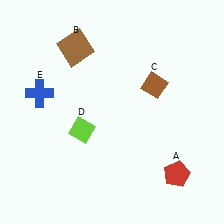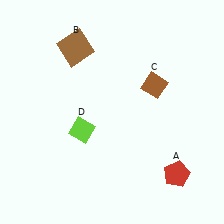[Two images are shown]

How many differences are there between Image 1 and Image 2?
There is 1 difference between the two images.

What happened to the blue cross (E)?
The blue cross (E) was removed in Image 2. It was in the top-left area of Image 1.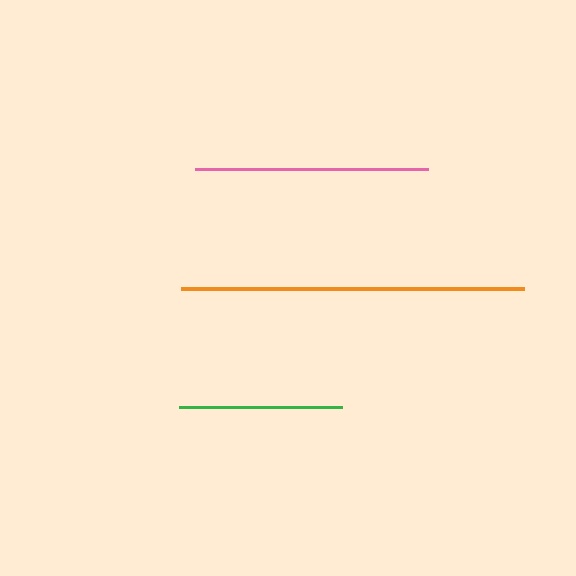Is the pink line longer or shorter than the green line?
The pink line is longer than the green line.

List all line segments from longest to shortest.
From longest to shortest: orange, pink, green.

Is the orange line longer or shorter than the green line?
The orange line is longer than the green line.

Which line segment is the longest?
The orange line is the longest at approximately 344 pixels.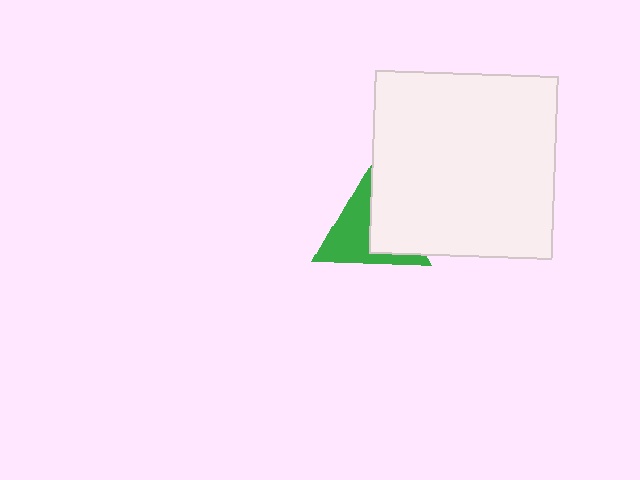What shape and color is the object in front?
The object in front is a white square.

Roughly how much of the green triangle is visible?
About half of it is visible (roughly 55%).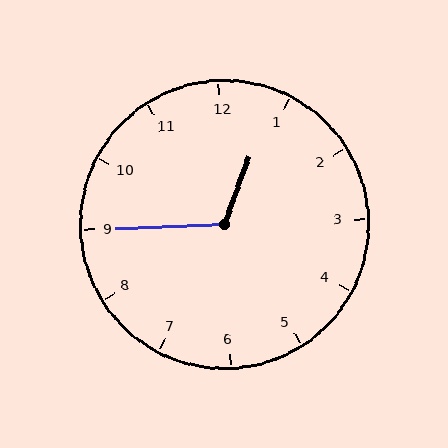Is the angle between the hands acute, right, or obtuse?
It is obtuse.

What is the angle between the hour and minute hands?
Approximately 112 degrees.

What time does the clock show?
12:45.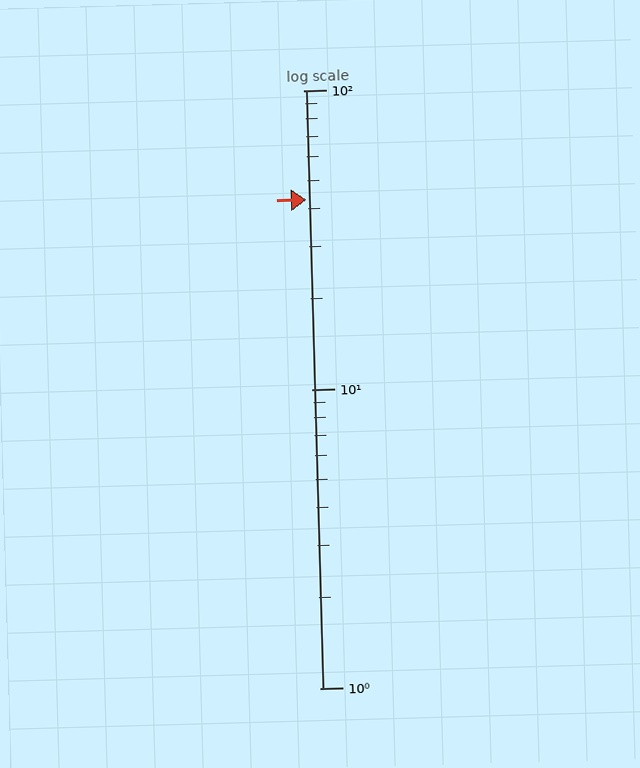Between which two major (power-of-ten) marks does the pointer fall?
The pointer is between 10 and 100.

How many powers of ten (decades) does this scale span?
The scale spans 2 decades, from 1 to 100.